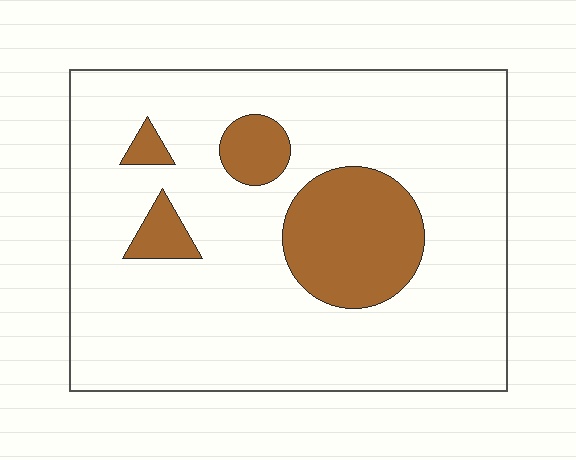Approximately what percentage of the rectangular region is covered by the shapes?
Approximately 15%.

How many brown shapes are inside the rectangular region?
4.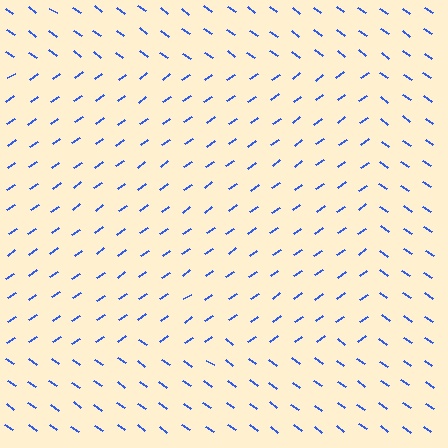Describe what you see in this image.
The image is filled with small blue line segments. A rectangle region in the image has lines oriented differently from the surrounding lines, creating a visible texture boundary.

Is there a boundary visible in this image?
Yes, there is a texture boundary formed by a change in line orientation.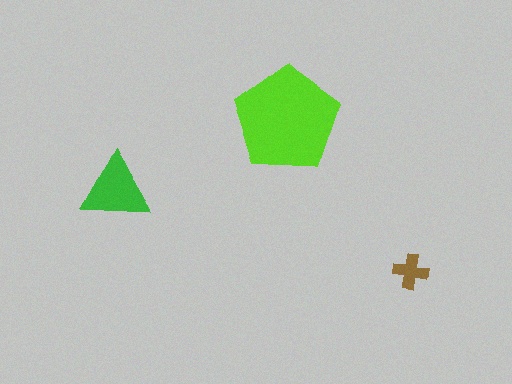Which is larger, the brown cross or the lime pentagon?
The lime pentagon.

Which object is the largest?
The lime pentagon.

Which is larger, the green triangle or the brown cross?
The green triangle.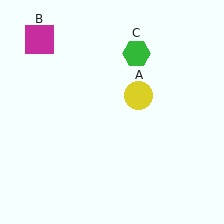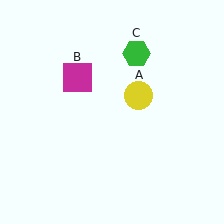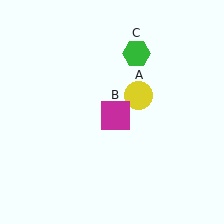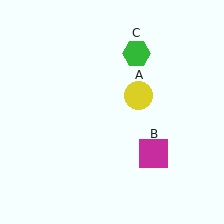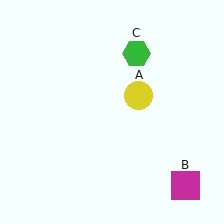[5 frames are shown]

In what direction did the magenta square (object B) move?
The magenta square (object B) moved down and to the right.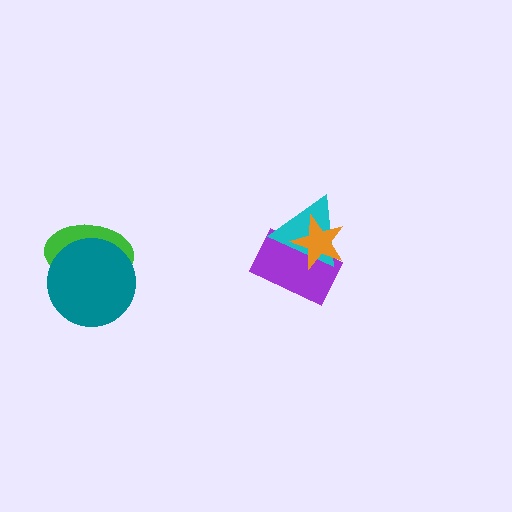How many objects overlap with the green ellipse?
1 object overlaps with the green ellipse.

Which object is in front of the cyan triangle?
The orange star is in front of the cyan triangle.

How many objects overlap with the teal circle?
1 object overlaps with the teal circle.